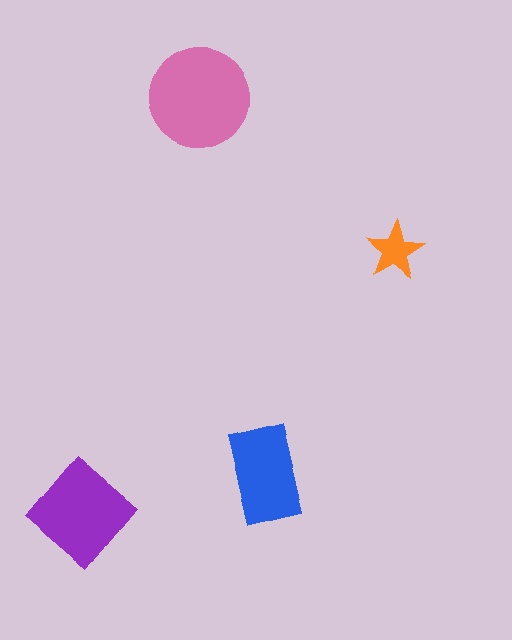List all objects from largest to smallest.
The pink circle, the purple diamond, the blue rectangle, the orange star.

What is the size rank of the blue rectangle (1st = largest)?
3rd.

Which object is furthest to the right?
The orange star is rightmost.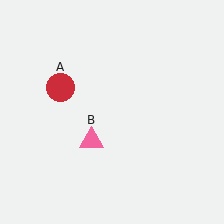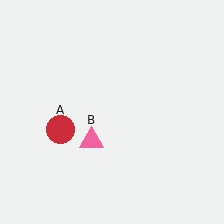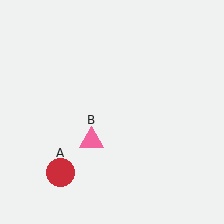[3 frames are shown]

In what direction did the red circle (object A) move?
The red circle (object A) moved down.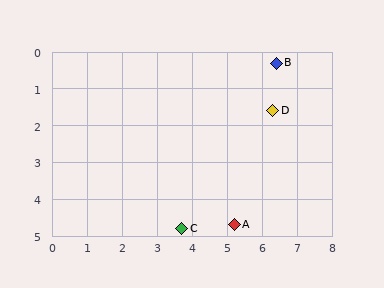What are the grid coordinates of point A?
Point A is at approximately (5.2, 4.7).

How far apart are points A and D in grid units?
Points A and D are about 3.3 grid units apart.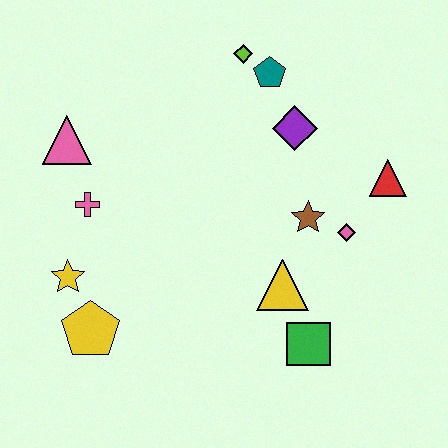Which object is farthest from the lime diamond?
The yellow pentagon is farthest from the lime diamond.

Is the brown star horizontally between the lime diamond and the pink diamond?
Yes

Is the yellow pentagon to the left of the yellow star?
No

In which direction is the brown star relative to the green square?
The brown star is above the green square.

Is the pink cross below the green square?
No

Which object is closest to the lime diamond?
The teal pentagon is closest to the lime diamond.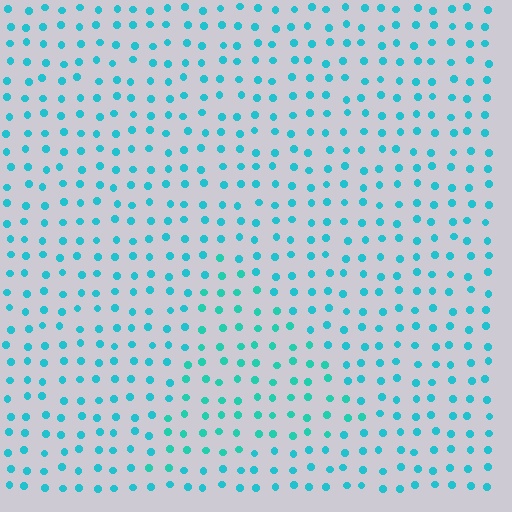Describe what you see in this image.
The image is filled with small cyan elements in a uniform arrangement. A triangle-shaped region is visible where the elements are tinted to a slightly different hue, forming a subtle color boundary.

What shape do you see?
I see a triangle.